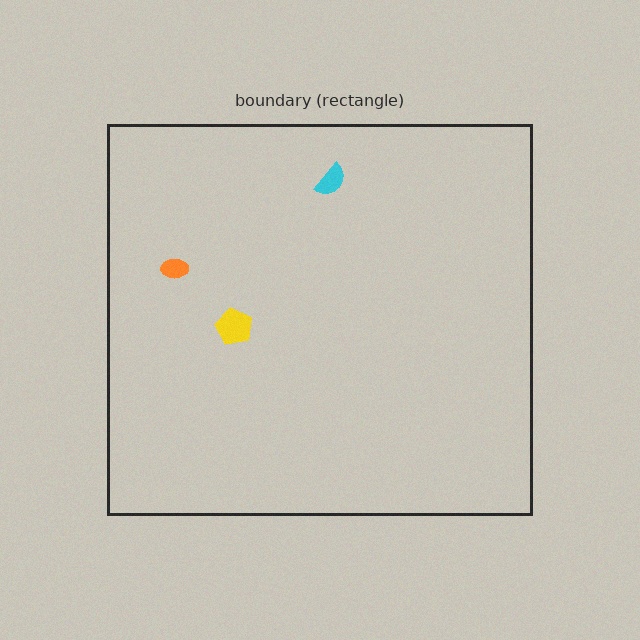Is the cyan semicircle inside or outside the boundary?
Inside.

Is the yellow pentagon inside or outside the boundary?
Inside.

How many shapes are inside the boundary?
3 inside, 0 outside.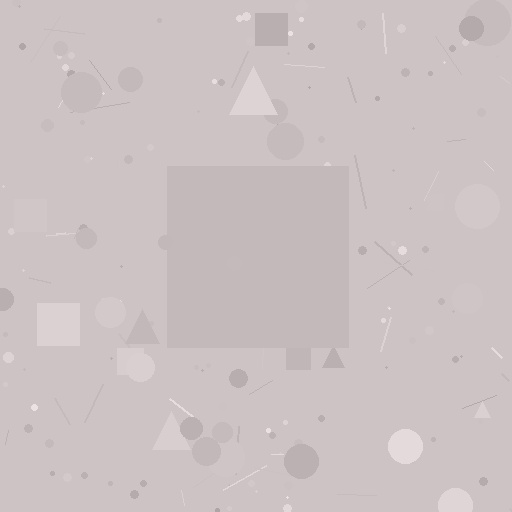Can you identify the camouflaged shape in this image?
The camouflaged shape is a square.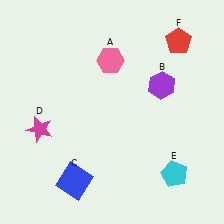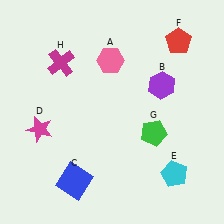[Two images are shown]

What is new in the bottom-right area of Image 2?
A green pentagon (G) was added in the bottom-right area of Image 2.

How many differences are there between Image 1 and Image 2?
There are 2 differences between the two images.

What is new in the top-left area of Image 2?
A magenta cross (H) was added in the top-left area of Image 2.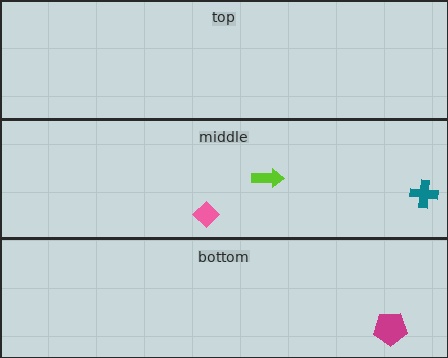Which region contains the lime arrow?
The middle region.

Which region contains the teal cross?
The middle region.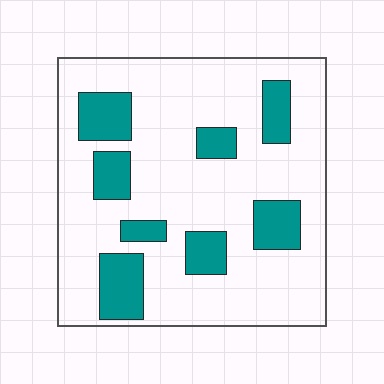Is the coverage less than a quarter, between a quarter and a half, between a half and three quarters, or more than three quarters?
Less than a quarter.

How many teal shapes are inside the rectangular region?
8.